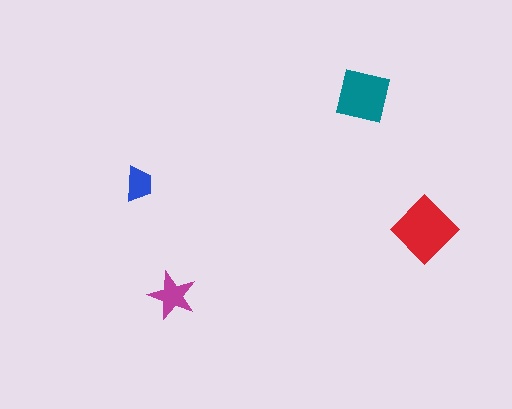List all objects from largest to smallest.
The red diamond, the teal square, the magenta star, the blue trapezoid.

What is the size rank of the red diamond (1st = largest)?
1st.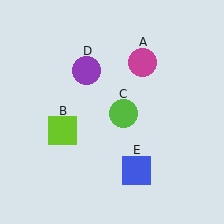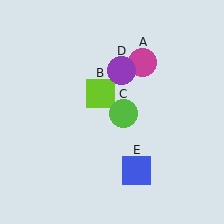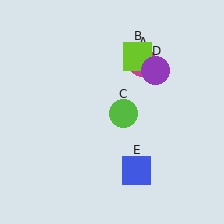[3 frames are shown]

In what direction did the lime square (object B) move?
The lime square (object B) moved up and to the right.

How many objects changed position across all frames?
2 objects changed position: lime square (object B), purple circle (object D).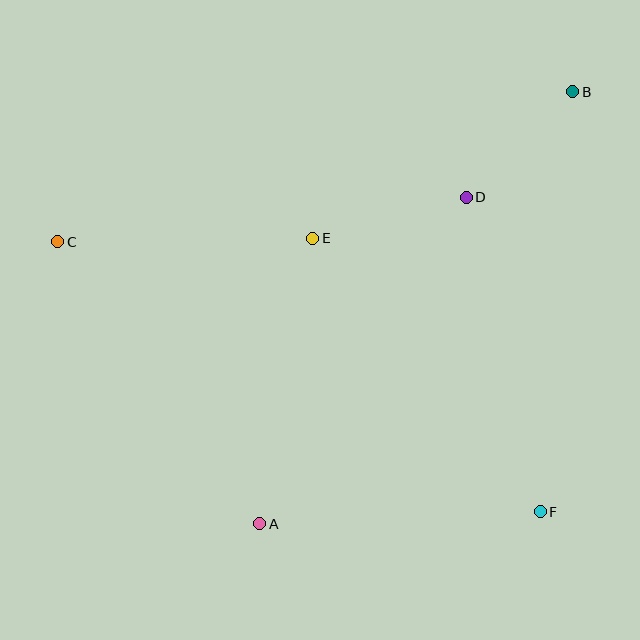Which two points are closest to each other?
Points B and D are closest to each other.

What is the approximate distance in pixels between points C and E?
The distance between C and E is approximately 255 pixels.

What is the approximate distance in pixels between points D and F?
The distance between D and F is approximately 323 pixels.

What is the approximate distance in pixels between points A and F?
The distance between A and F is approximately 281 pixels.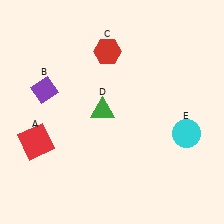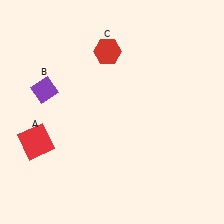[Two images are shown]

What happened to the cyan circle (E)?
The cyan circle (E) was removed in Image 2. It was in the bottom-right area of Image 1.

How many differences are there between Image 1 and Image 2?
There are 2 differences between the two images.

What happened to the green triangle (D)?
The green triangle (D) was removed in Image 2. It was in the top-left area of Image 1.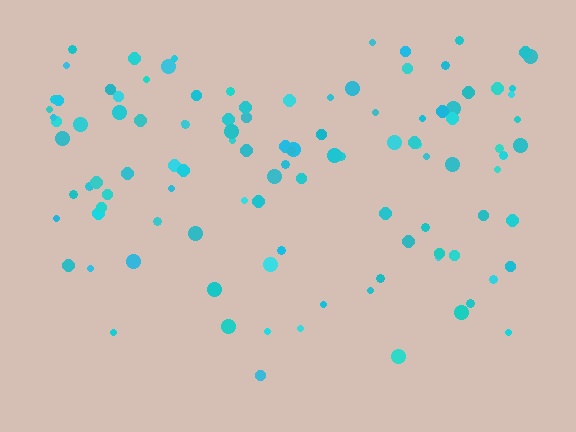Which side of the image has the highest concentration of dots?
The top.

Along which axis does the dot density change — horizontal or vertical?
Vertical.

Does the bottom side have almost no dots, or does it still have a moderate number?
Still a moderate number, just noticeably fewer than the top.